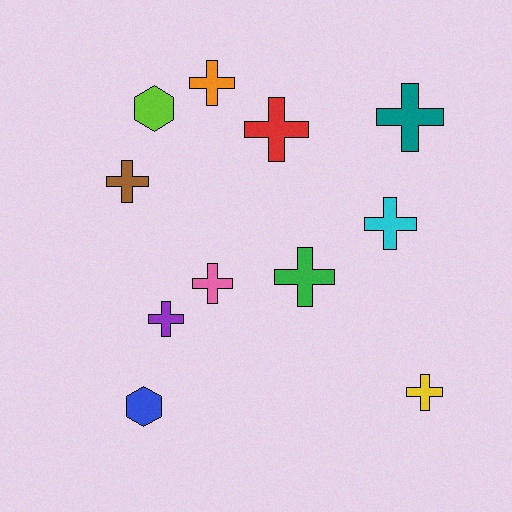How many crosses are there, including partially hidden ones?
There are 9 crosses.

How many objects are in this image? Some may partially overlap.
There are 11 objects.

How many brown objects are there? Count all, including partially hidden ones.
There is 1 brown object.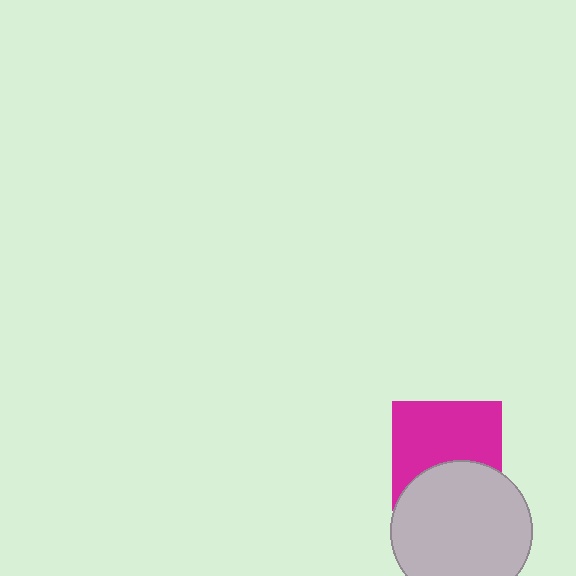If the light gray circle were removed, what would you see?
You would see the complete magenta square.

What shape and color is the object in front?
The object in front is a light gray circle.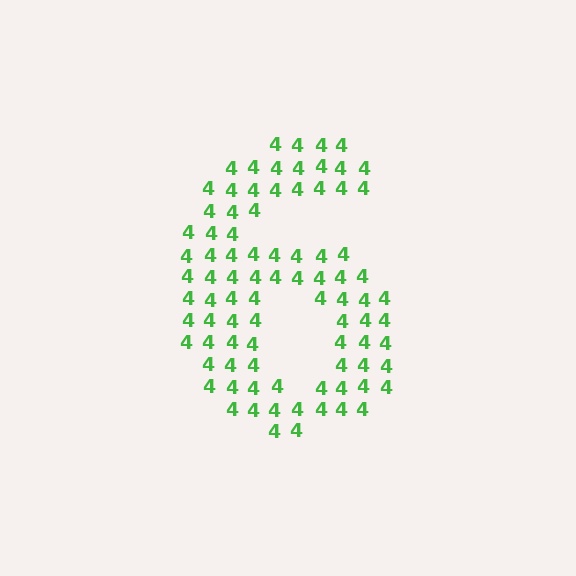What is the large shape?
The large shape is the digit 6.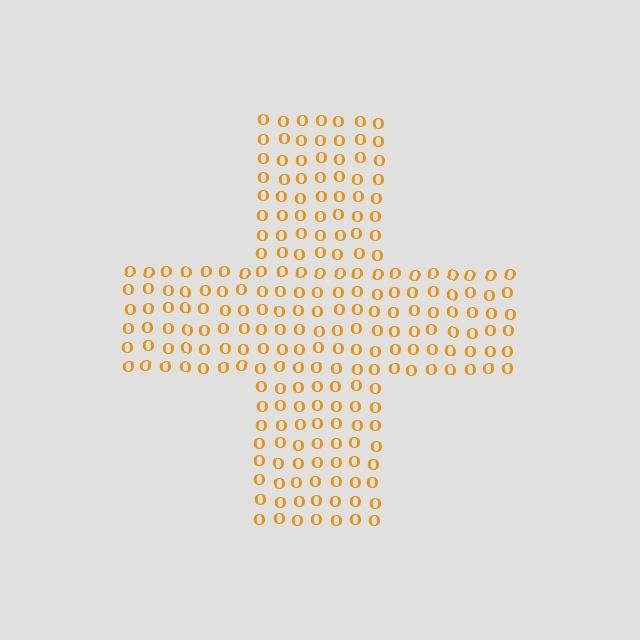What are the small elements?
The small elements are letter O's.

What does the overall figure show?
The overall figure shows a cross.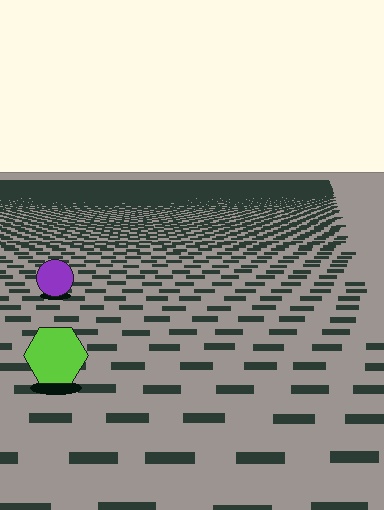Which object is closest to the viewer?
The lime hexagon is closest. The texture marks near it are larger and more spread out.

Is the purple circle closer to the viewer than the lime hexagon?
No. The lime hexagon is closer — you can tell from the texture gradient: the ground texture is coarser near it.